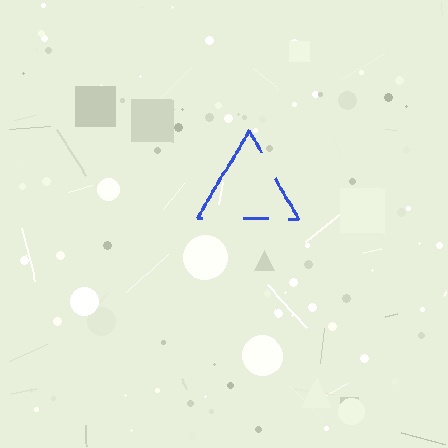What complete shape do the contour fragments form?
The contour fragments form a triangle.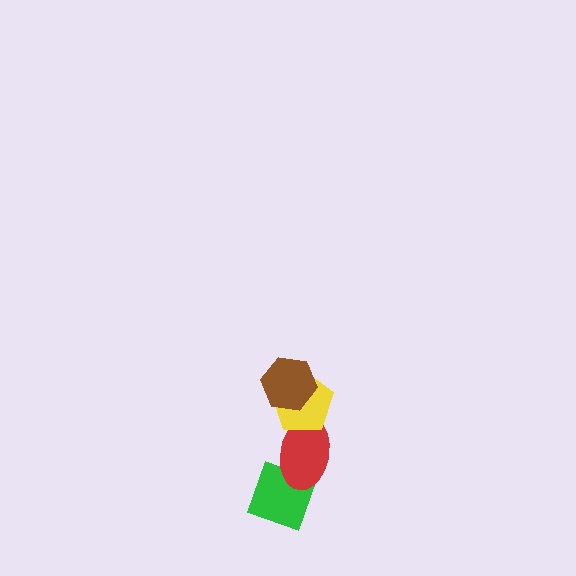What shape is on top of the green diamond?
The red ellipse is on top of the green diamond.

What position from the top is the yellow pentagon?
The yellow pentagon is 2nd from the top.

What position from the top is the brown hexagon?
The brown hexagon is 1st from the top.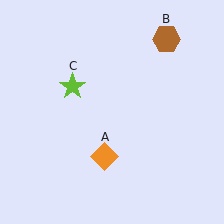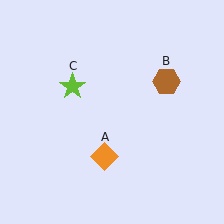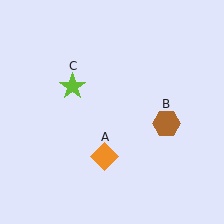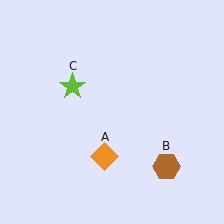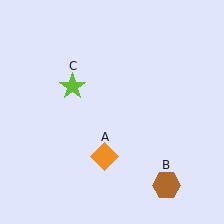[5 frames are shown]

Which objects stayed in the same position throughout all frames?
Orange diamond (object A) and lime star (object C) remained stationary.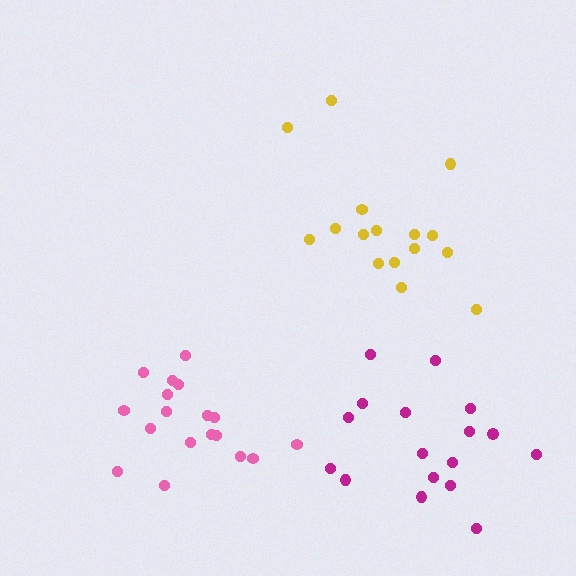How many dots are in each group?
Group 1: 18 dots, Group 2: 17 dots, Group 3: 16 dots (51 total).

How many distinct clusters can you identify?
There are 3 distinct clusters.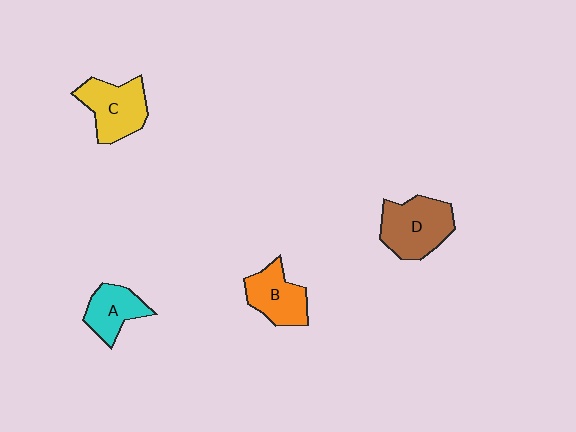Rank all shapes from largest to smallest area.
From largest to smallest: D (brown), C (yellow), B (orange), A (cyan).